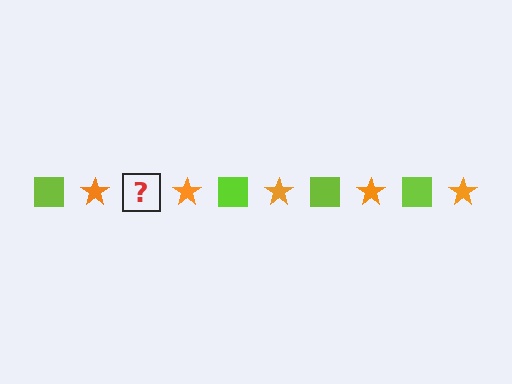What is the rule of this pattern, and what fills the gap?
The rule is that the pattern alternates between lime square and orange star. The gap should be filled with a lime square.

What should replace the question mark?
The question mark should be replaced with a lime square.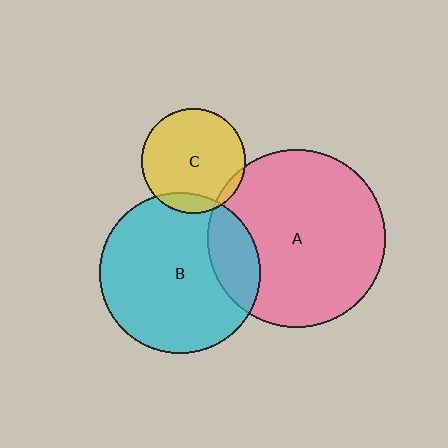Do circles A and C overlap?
Yes.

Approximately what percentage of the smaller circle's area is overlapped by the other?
Approximately 5%.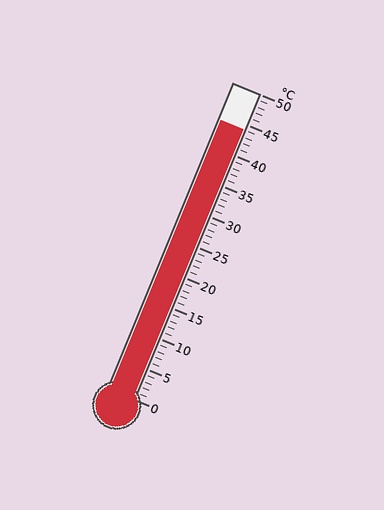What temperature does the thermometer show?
The thermometer shows approximately 44°C.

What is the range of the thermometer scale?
The thermometer scale ranges from 0°C to 50°C.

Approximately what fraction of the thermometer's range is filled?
The thermometer is filled to approximately 90% of its range.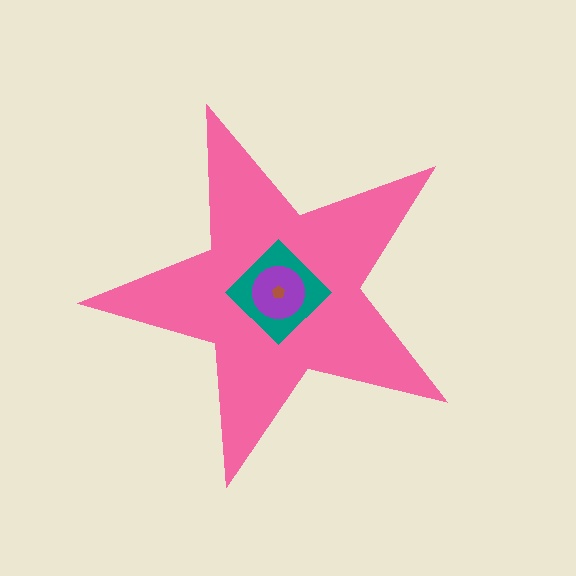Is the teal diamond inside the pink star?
Yes.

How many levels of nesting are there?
4.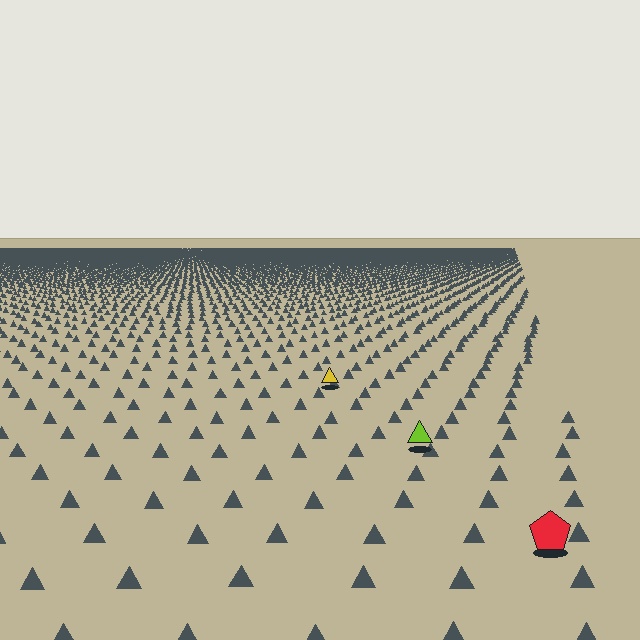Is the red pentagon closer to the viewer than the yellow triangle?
Yes. The red pentagon is closer — you can tell from the texture gradient: the ground texture is coarser near it.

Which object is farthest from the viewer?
The yellow triangle is farthest from the viewer. It appears smaller and the ground texture around it is denser.